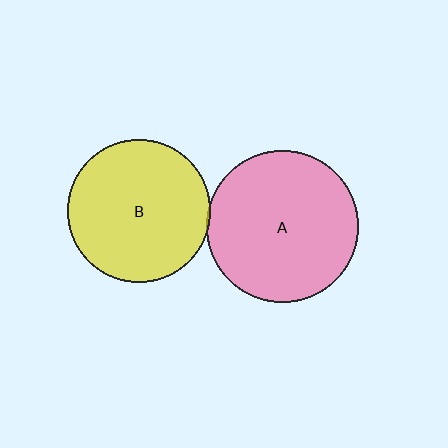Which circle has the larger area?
Circle A (pink).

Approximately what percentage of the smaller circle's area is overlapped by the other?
Approximately 5%.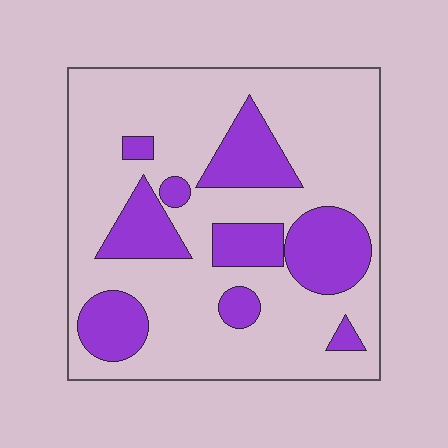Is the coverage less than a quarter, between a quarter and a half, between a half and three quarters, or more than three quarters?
Between a quarter and a half.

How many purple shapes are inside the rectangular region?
9.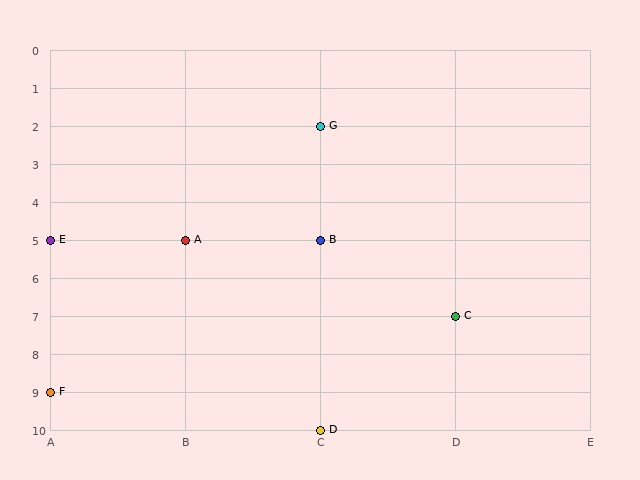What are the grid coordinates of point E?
Point E is at grid coordinates (A, 5).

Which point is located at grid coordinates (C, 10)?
Point D is at (C, 10).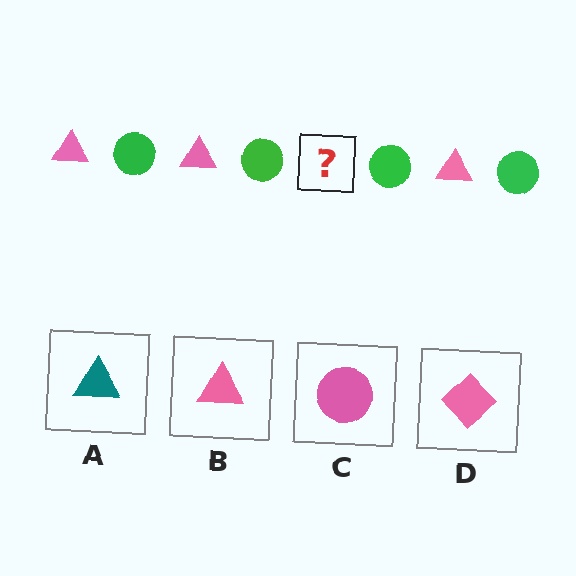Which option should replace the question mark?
Option B.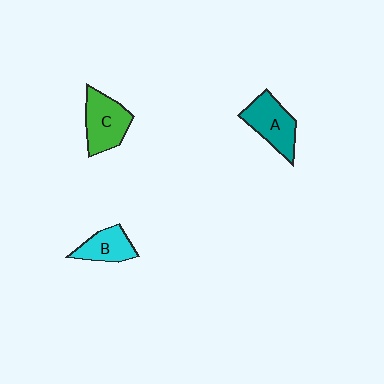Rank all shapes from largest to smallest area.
From largest to smallest: C (green), A (teal), B (cyan).